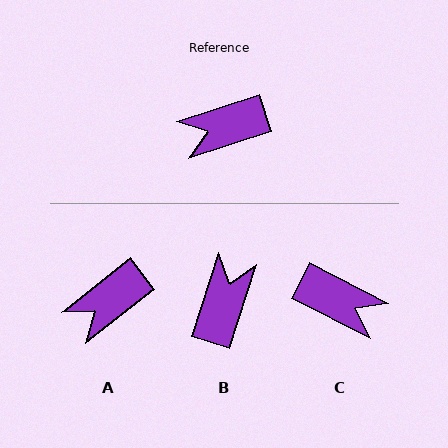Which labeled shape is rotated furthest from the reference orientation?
C, about 135 degrees away.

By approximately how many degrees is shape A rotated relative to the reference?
Approximately 20 degrees counter-clockwise.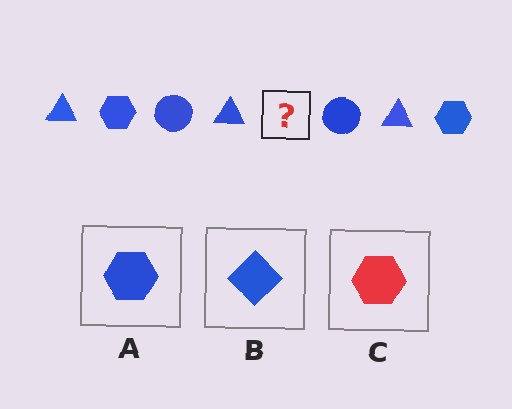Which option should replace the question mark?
Option A.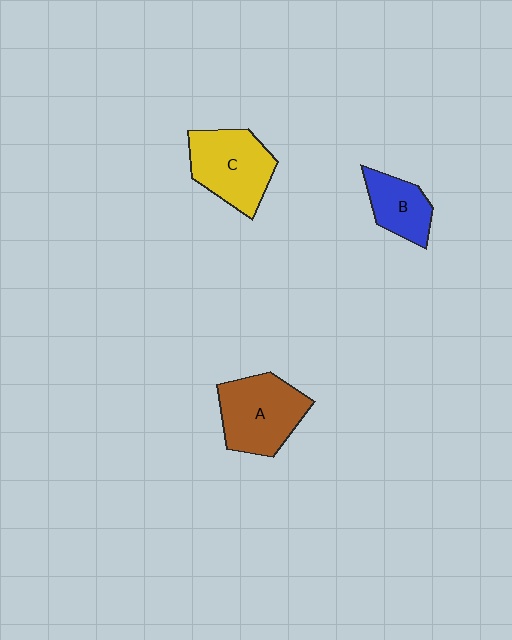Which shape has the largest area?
Shape A (brown).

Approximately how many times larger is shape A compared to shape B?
Approximately 1.6 times.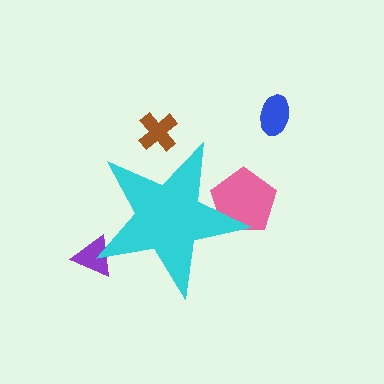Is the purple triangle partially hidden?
Yes, the purple triangle is partially hidden behind the cyan star.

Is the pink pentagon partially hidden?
Yes, the pink pentagon is partially hidden behind the cyan star.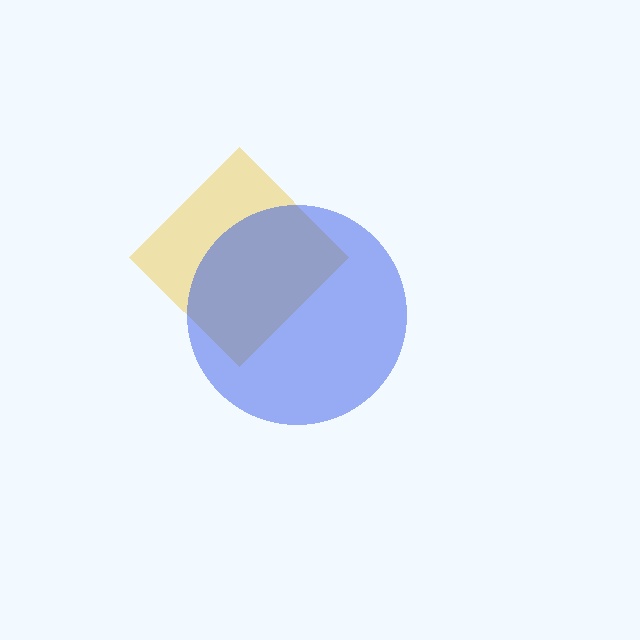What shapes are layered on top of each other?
The layered shapes are: a yellow diamond, a blue circle.